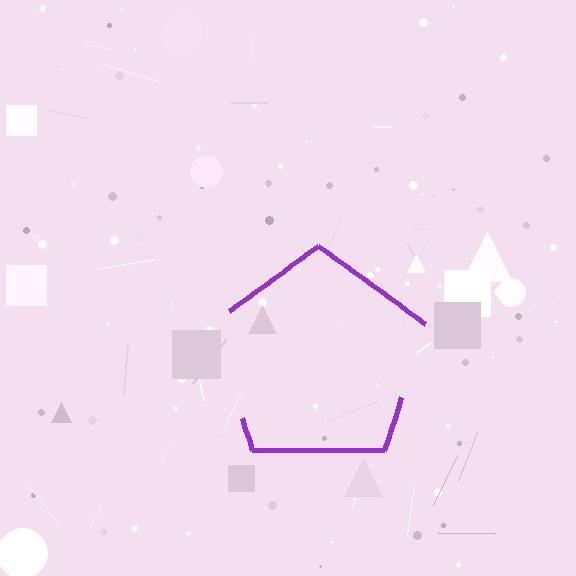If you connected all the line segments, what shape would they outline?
They would outline a pentagon.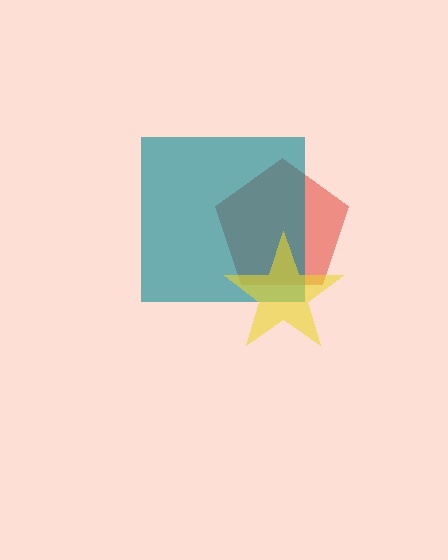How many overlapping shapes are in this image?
There are 3 overlapping shapes in the image.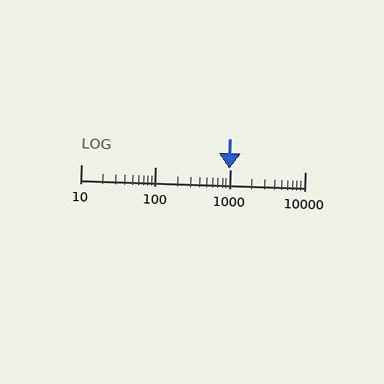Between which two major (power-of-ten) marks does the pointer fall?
The pointer is between 100 and 1000.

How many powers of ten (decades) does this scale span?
The scale spans 3 decades, from 10 to 10000.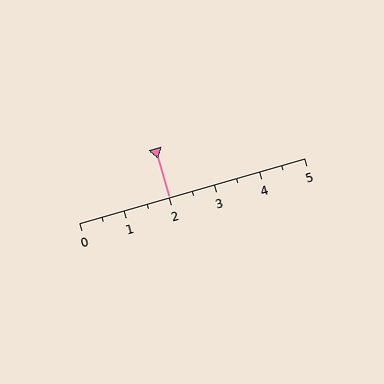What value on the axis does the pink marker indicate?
The marker indicates approximately 2.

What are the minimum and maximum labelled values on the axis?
The axis runs from 0 to 5.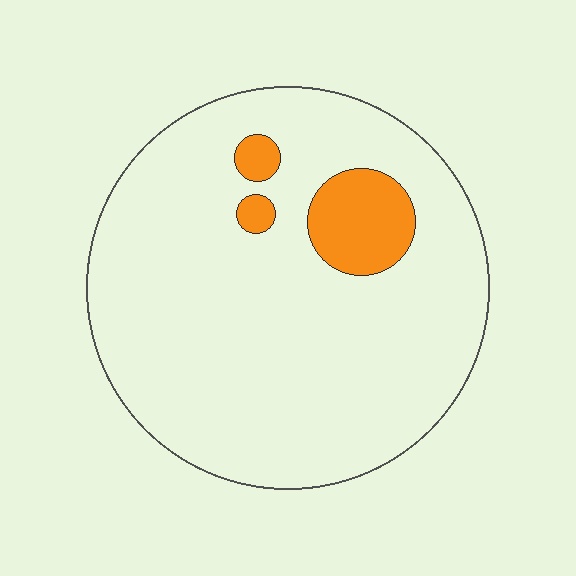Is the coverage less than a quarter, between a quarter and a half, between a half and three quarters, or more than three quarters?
Less than a quarter.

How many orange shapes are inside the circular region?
3.